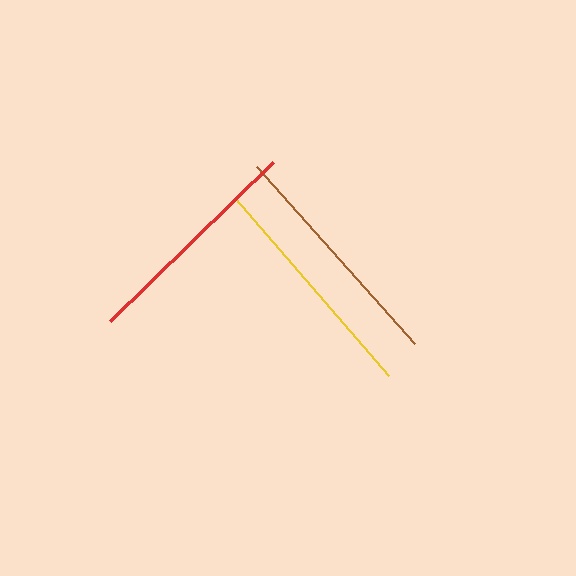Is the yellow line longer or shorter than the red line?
The yellow line is longer than the red line.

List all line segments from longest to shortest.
From longest to shortest: brown, yellow, red.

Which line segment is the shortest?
The red line is the shortest at approximately 227 pixels.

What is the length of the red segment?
The red segment is approximately 227 pixels long.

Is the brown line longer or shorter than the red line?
The brown line is longer than the red line.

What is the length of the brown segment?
The brown segment is approximately 237 pixels long.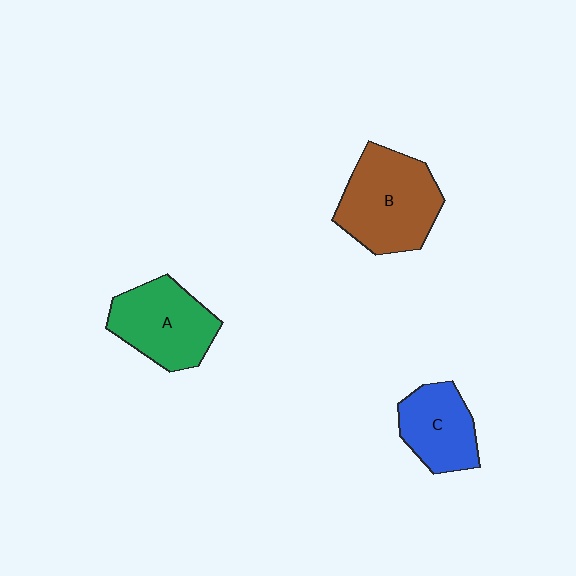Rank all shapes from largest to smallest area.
From largest to smallest: B (brown), A (green), C (blue).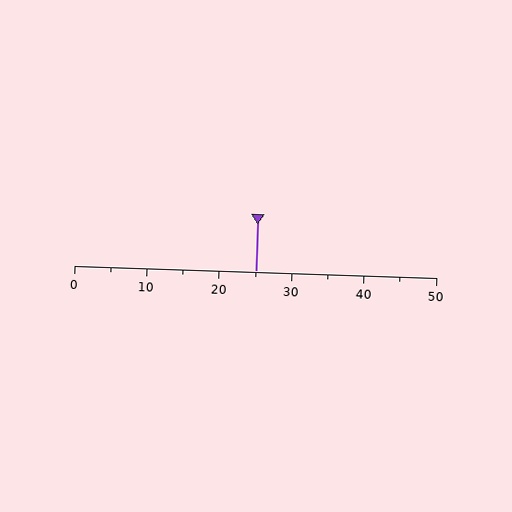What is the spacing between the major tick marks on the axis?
The major ticks are spaced 10 apart.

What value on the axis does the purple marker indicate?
The marker indicates approximately 25.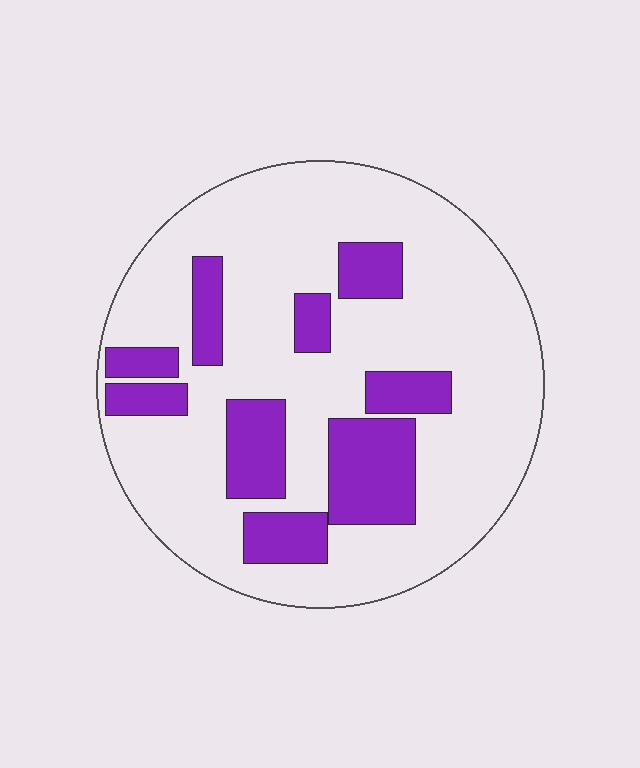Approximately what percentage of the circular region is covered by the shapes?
Approximately 25%.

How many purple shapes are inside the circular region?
9.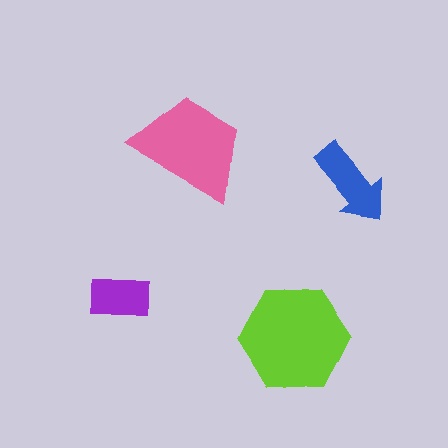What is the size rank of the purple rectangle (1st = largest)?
4th.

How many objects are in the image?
There are 4 objects in the image.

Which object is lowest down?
The lime hexagon is bottommost.